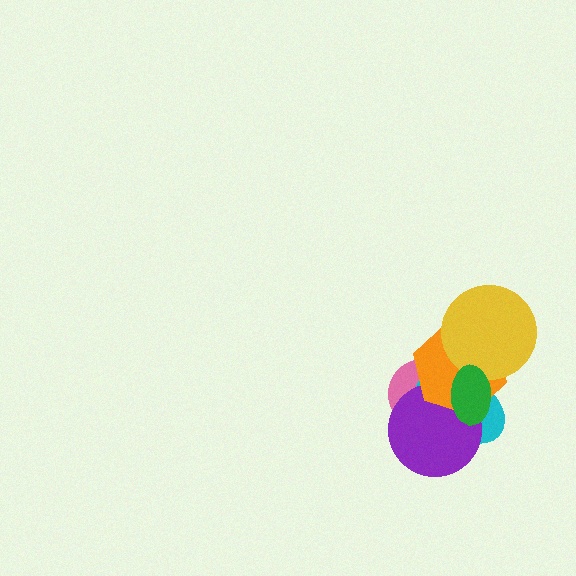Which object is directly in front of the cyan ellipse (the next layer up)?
The purple circle is directly in front of the cyan ellipse.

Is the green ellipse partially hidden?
No, no other shape covers it.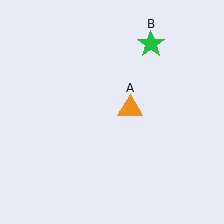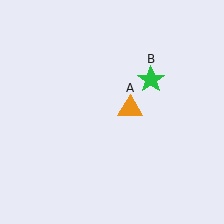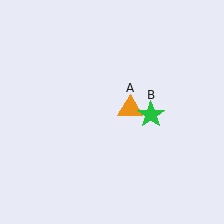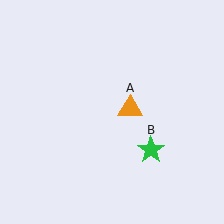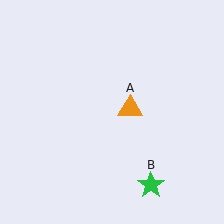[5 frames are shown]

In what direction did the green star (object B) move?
The green star (object B) moved down.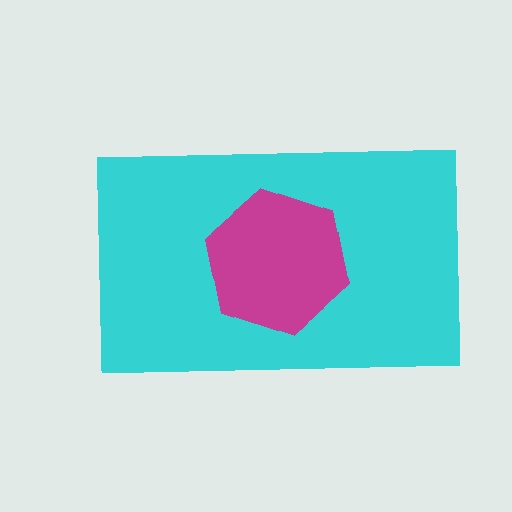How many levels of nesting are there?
2.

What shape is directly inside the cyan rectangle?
The magenta hexagon.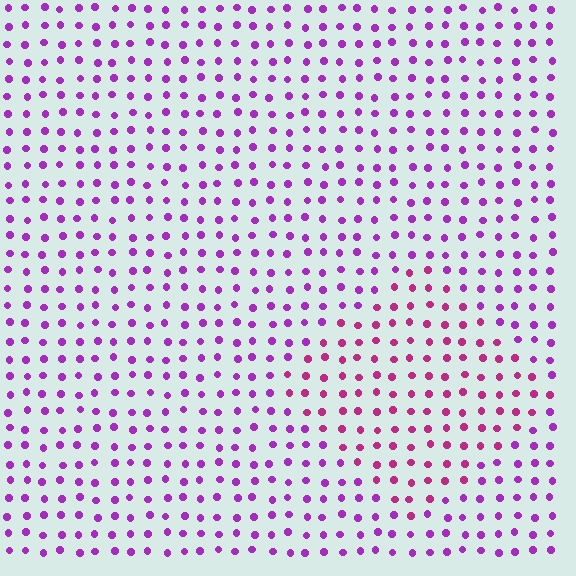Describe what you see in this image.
The image is filled with small purple elements in a uniform arrangement. A diamond-shaped region is visible where the elements are tinted to a slightly different hue, forming a subtle color boundary.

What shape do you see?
I see a diamond.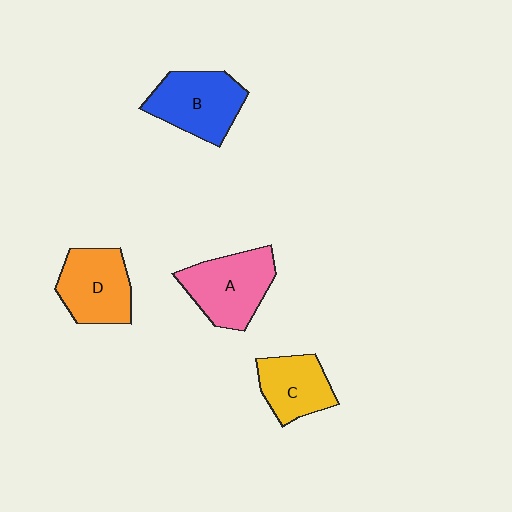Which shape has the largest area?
Shape A (pink).